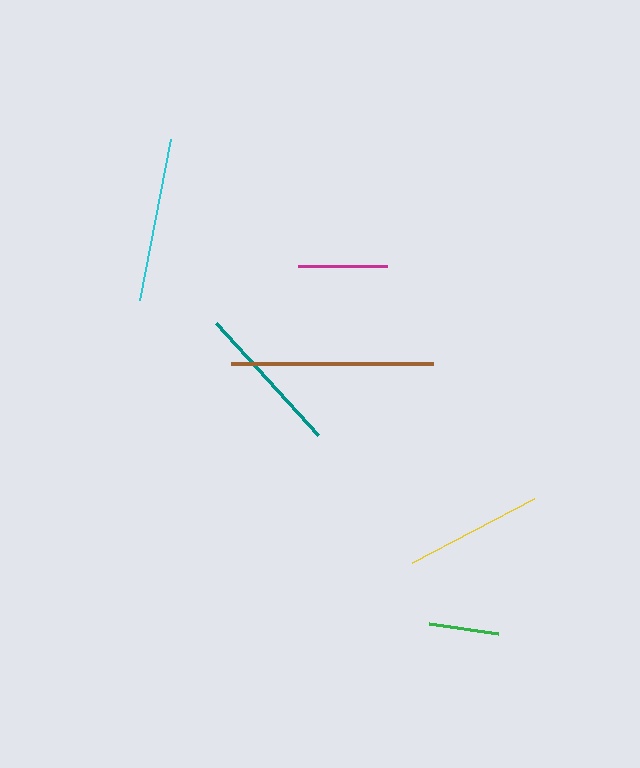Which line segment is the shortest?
The green line is the shortest at approximately 70 pixels.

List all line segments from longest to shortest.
From longest to shortest: brown, cyan, teal, yellow, magenta, green.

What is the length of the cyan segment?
The cyan segment is approximately 164 pixels long.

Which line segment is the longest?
The brown line is the longest at approximately 201 pixels.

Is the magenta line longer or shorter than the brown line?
The brown line is longer than the magenta line.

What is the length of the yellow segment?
The yellow segment is approximately 138 pixels long.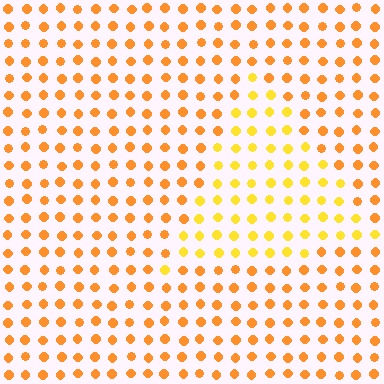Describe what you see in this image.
The image is filled with small orange elements in a uniform arrangement. A triangle-shaped region is visible where the elements are tinted to a slightly different hue, forming a subtle color boundary.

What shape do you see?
I see a triangle.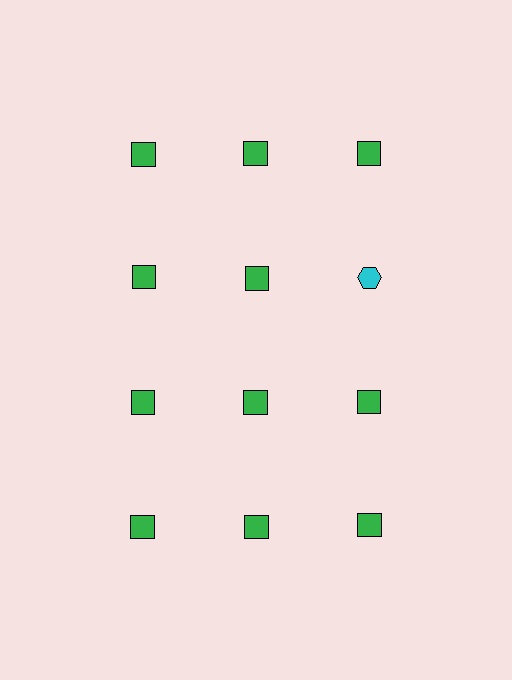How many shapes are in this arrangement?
There are 12 shapes arranged in a grid pattern.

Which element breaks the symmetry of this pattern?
The cyan hexagon in the second row, center column breaks the symmetry. All other shapes are green squares.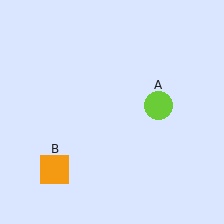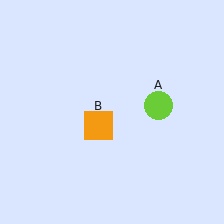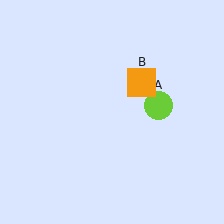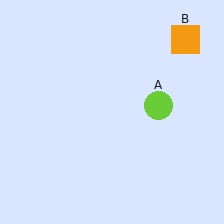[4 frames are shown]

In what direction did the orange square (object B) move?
The orange square (object B) moved up and to the right.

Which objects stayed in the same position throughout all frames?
Lime circle (object A) remained stationary.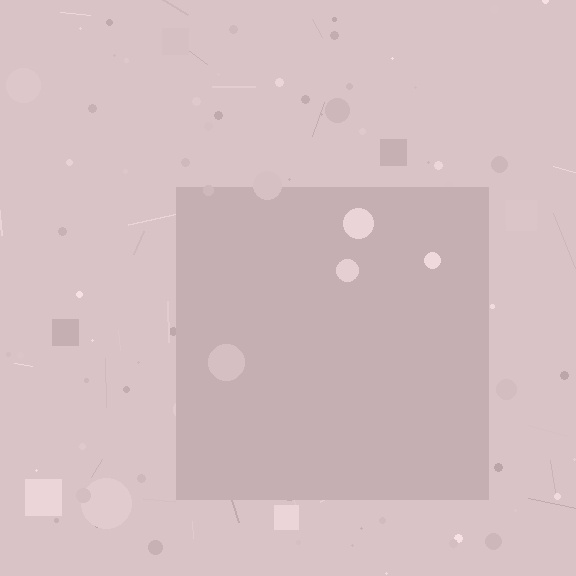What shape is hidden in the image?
A square is hidden in the image.